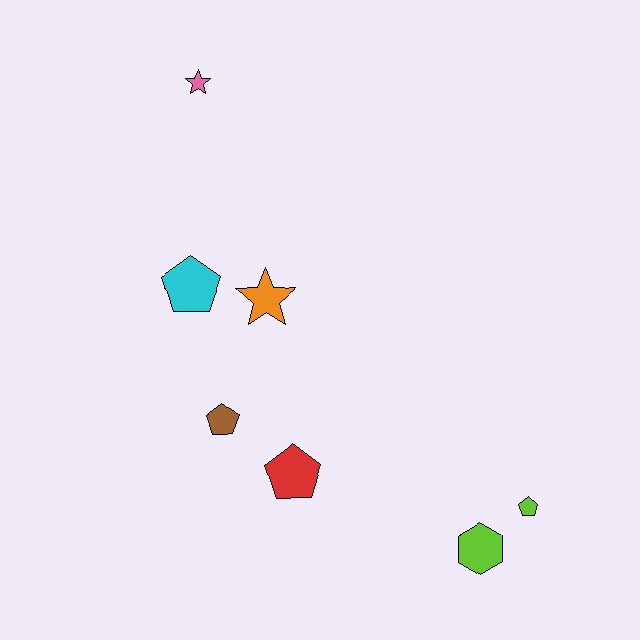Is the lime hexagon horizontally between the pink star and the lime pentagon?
Yes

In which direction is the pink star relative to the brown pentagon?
The pink star is above the brown pentagon.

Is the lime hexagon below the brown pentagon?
Yes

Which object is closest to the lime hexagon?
The lime pentagon is closest to the lime hexagon.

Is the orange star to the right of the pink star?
Yes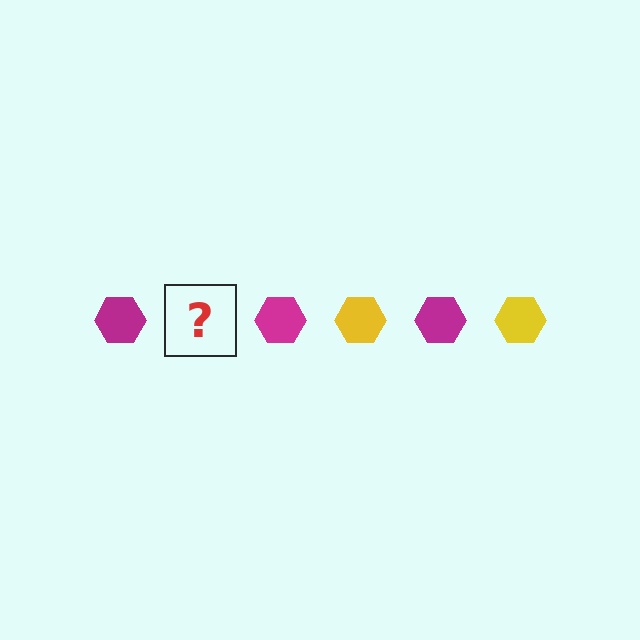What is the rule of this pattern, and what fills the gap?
The rule is that the pattern cycles through magenta, yellow hexagons. The gap should be filled with a yellow hexagon.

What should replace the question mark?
The question mark should be replaced with a yellow hexagon.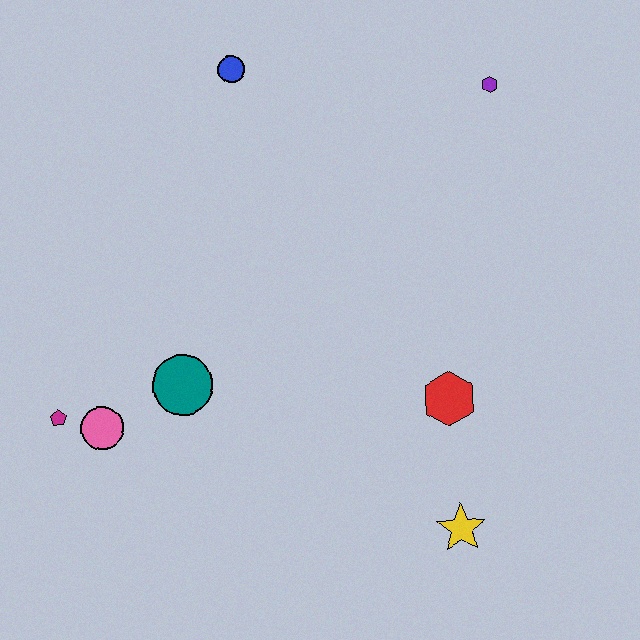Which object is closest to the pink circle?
The magenta pentagon is closest to the pink circle.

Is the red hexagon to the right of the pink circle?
Yes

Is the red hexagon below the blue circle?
Yes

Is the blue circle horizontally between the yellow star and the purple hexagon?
No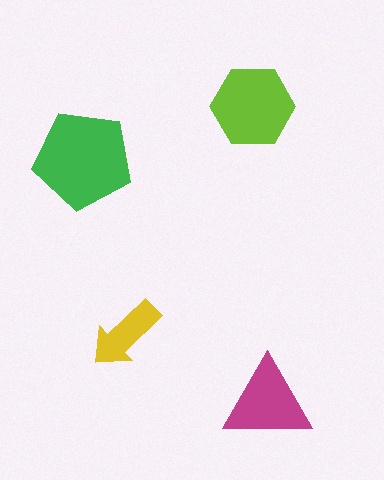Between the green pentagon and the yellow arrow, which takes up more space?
The green pentagon.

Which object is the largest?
The green pentagon.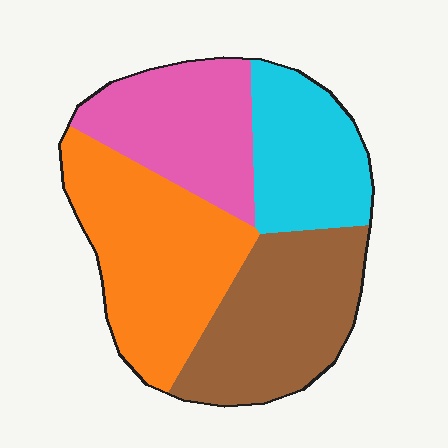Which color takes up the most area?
Orange, at roughly 30%.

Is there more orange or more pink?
Orange.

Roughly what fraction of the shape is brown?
Brown covers around 25% of the shape.